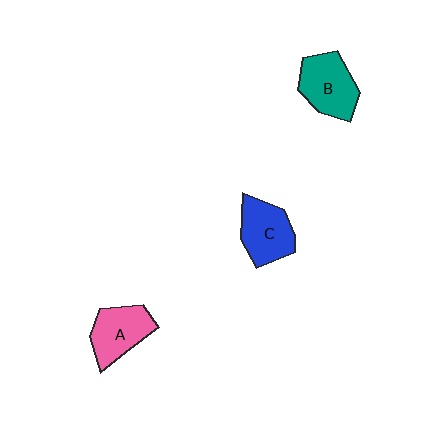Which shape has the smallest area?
Shape A (pink).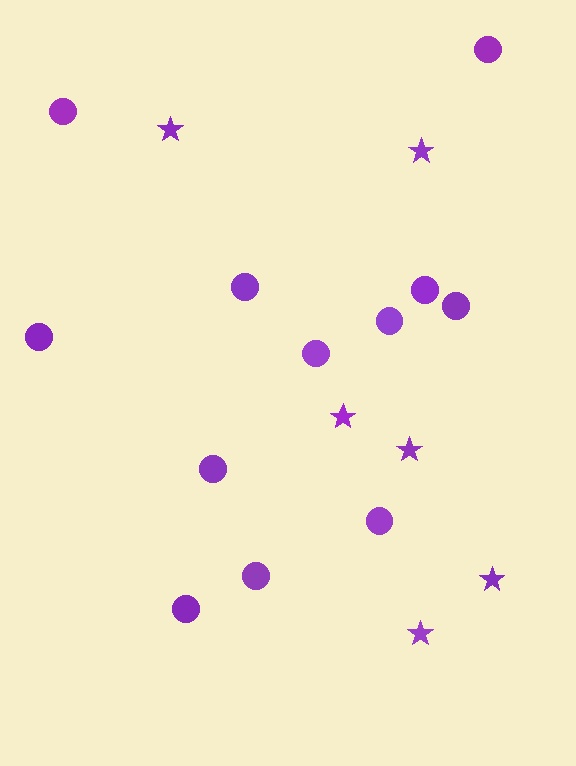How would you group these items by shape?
There are 2 groups: one group of stars (6) and one group of circles (12).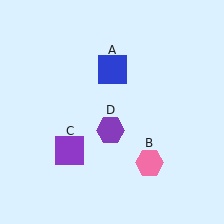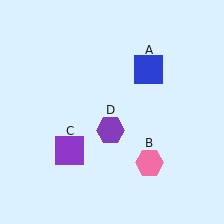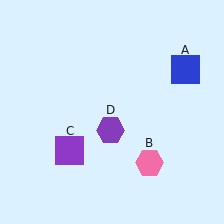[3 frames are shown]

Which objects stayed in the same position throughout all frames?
Pink hexagon (object B) and purple square (object C) and purple hexagon (object D) remained stationary.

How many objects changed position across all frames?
1 object changed position: blue square (object A).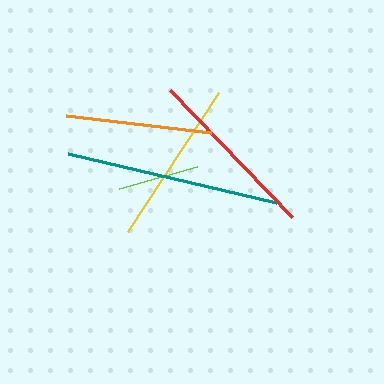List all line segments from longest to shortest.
From longest to shortest: teal, red, yellow, orange, lime.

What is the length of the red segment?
The red segment is approximately 176 pixels long.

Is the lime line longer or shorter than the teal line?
The teal line is longer than the lime line.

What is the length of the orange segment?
The orange segment is approximately 146 pixels long.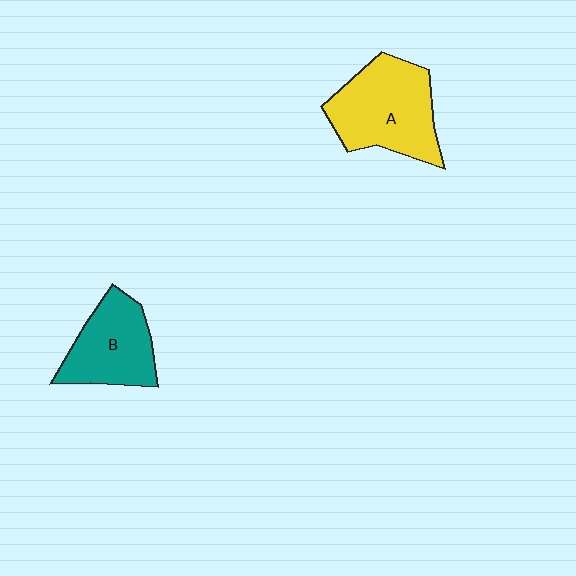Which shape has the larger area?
Shape A (yellow).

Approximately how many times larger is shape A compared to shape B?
Approximately 1.3 times.